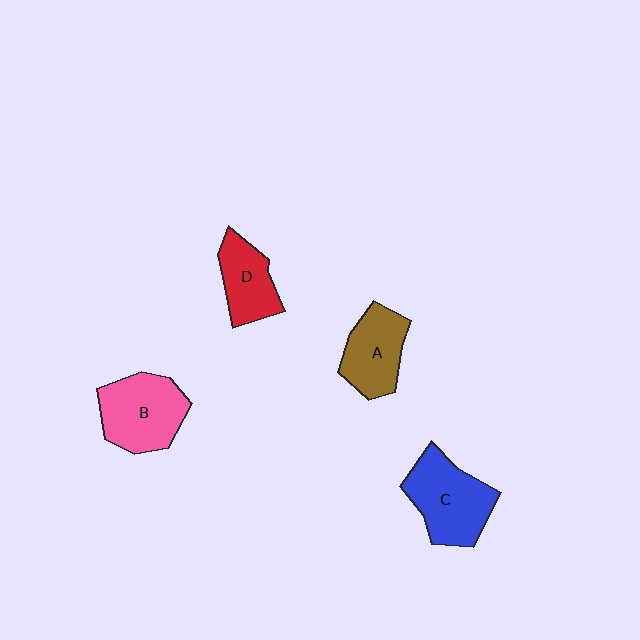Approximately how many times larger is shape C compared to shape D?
Approximately 1.5 times.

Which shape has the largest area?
Shape C (blue).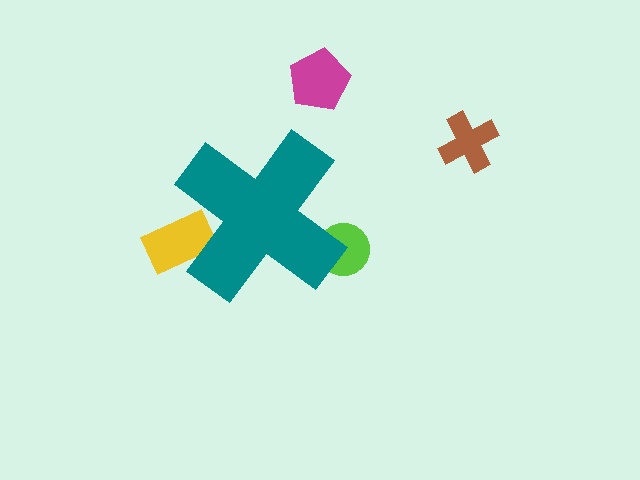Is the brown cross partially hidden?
No, the brown cross is fully visible.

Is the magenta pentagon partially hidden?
No, the magenta pentagon is fully visible.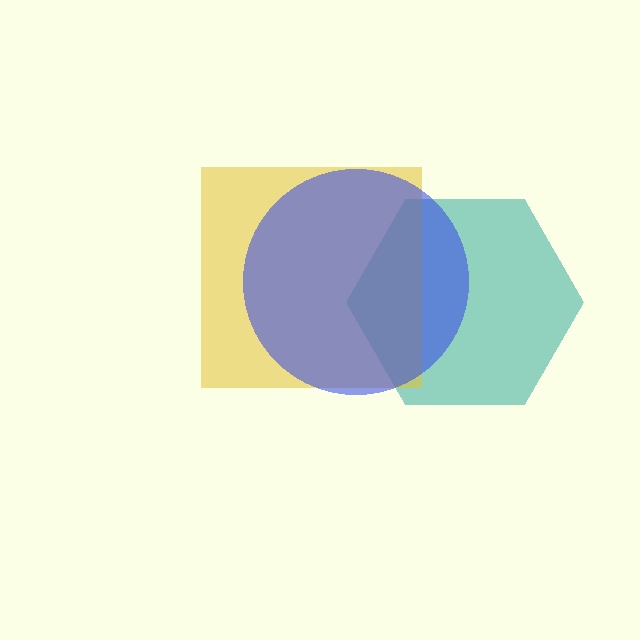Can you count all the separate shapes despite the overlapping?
Yes, there are 3 separate shapes.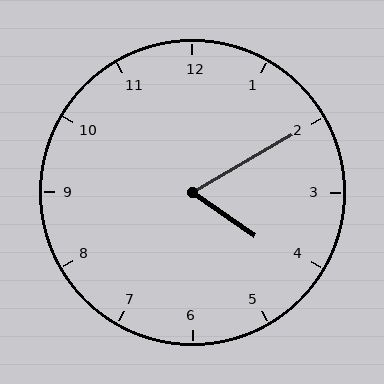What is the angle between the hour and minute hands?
Approximately 65 degrees.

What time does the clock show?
4:10.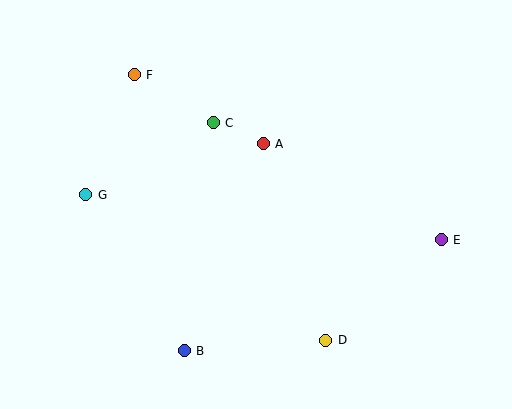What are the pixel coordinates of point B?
Point B is at (184, 351).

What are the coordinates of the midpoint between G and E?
The midpoint between G and E is at (263, 217).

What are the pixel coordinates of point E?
Point E is at (441, 240).